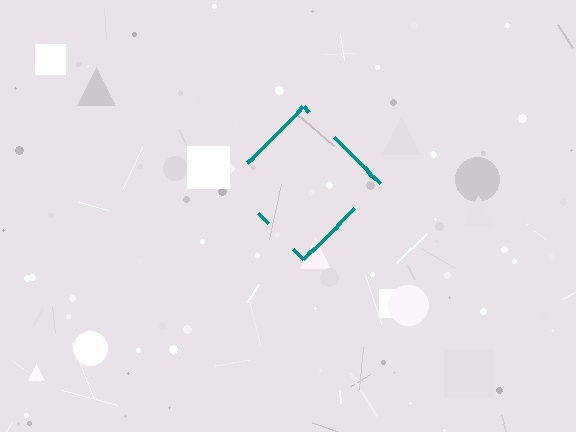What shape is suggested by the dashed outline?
The dashed outline suggests a diamond.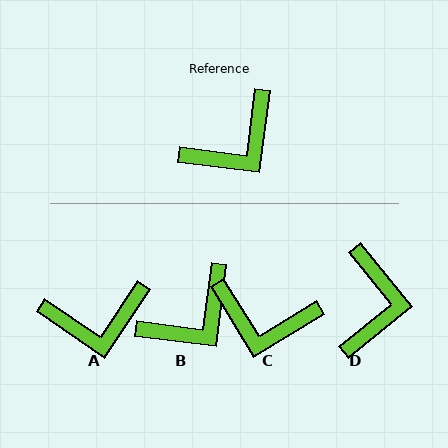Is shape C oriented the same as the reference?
No, it is off by about 51 degrees.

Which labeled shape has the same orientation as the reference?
B.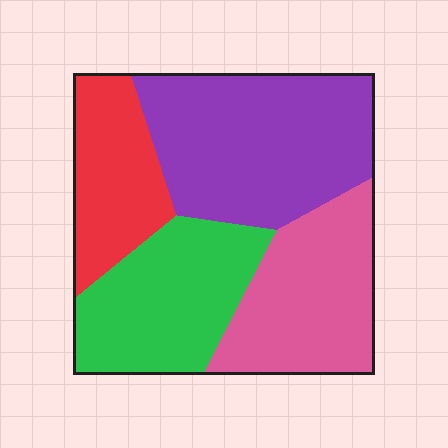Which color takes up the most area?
Purple, at roughly 35%.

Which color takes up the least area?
Red, at roughly 15%.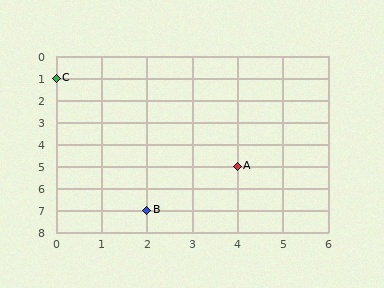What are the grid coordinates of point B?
Point B is at grid coordinates (2, 7).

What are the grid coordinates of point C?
Point C is at grid coordinates (0, 1).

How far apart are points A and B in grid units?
Points A and B are 2 columns and 2 rows apart (about 2.8 grid units diagonally).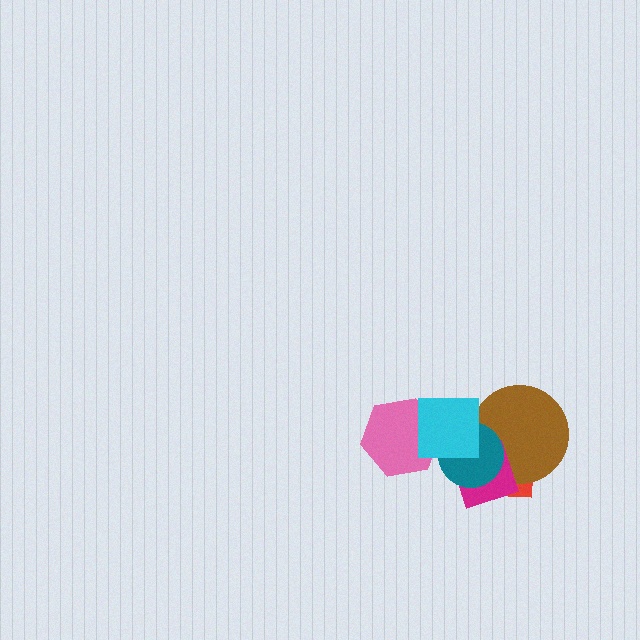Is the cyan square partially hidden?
No, no other shape covers it.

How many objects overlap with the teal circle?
4 objects overlap with the teal circle.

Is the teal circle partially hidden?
Yes, it is partially covered by another shape.